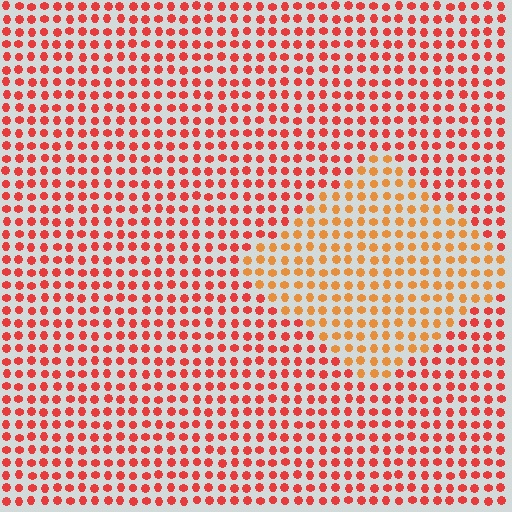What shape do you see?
I see a diamond.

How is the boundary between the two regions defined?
The boundary is defined purely by a slight shift in hue (about 30 degrees). Spacing, size, and orientation are identical on both sides.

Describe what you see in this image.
The image is filled with small red elements in a uniform arrangement. A diamond-shaped region is visible where the elements are tinted to a slightly different hue, forming a subtle color boundary.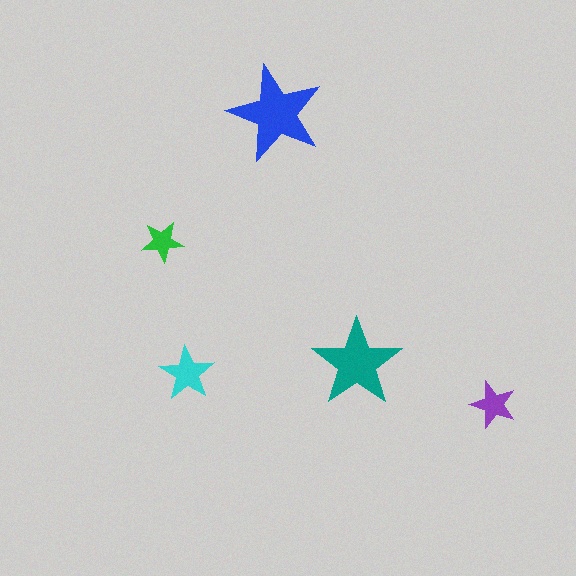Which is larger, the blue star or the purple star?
The blue one.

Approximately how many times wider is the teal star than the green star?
About 2 times wider.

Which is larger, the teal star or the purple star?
The teal one.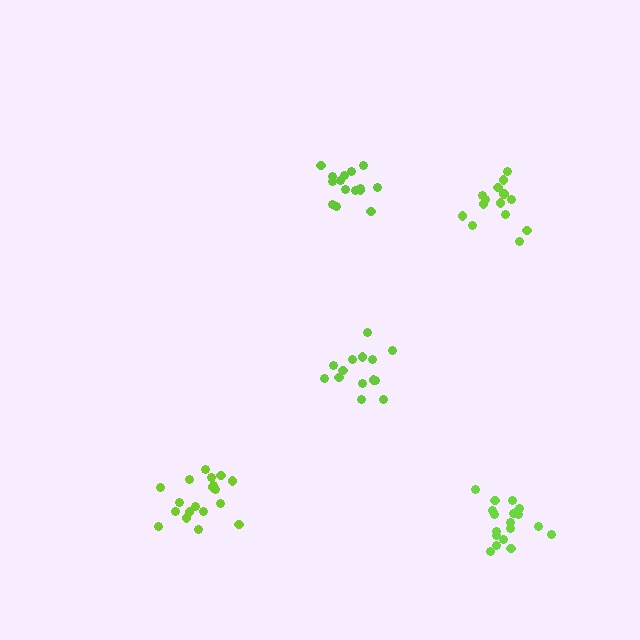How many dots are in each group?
Group 1: 14 dots, Group 2: 14 dots, Group 3: 15 dots, Group 4: 19 dots, Group 5: 19 dots (81 total).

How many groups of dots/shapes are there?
There are 5 groups.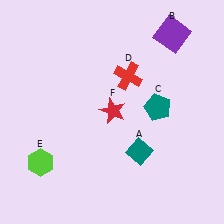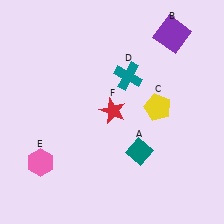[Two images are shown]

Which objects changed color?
C changed from teal to yellow. D changed from red to teal. E changed from lime to pink.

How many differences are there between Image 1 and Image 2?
There are 3 differences between the two images.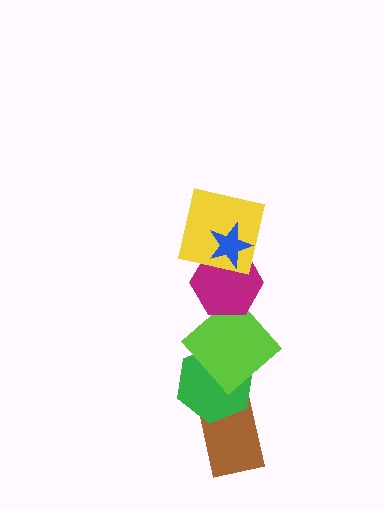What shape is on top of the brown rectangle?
The green hexagon is on top of the brown rectangle.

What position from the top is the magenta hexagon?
The magenta hexagon is 3rd from the top.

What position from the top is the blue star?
The blue star is 1st from the top.